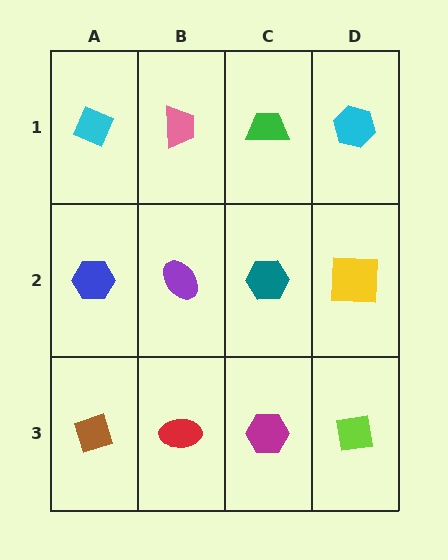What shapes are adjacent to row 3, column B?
A purple ellipse (row 2, column B), a brown diamond (row 3, column A), a magenta hexagon (row 3, column C).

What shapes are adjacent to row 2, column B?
A pink trapezoid (row 1, column B), a red ellipse (row 3, column B), a blue hexagon (row 2, column A), a teal hexagon (row 2, column C).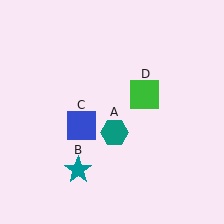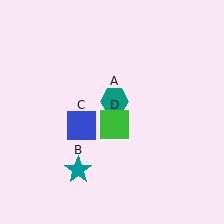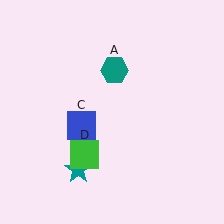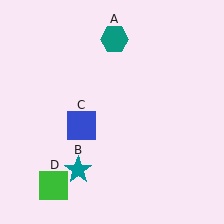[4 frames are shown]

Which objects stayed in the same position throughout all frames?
Teal star (object B) and blue square (object C) remained stationary.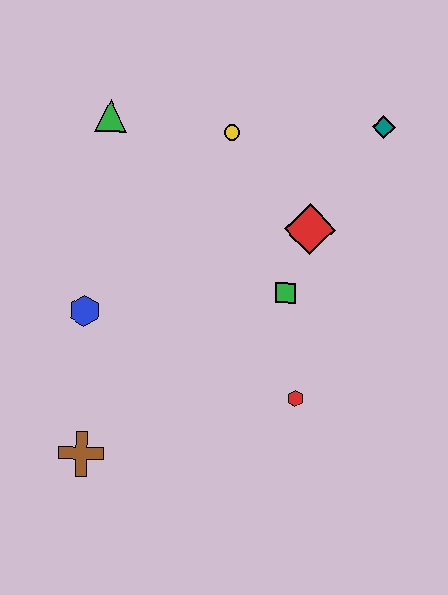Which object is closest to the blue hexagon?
The brown cross is closest to the blue hexagon.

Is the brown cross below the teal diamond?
Yes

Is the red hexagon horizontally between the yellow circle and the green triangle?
No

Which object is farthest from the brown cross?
The teal diamond is farthest from the brown cross.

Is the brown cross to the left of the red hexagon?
Yes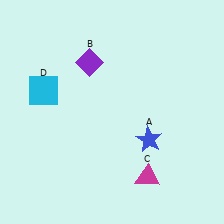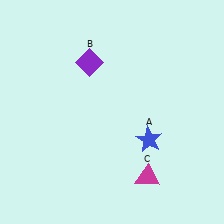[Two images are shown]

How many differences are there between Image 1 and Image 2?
There is 1 difference between the two images.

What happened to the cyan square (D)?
The cyan square (D) was removed in Image 2. It was in the top-left area of Image 1.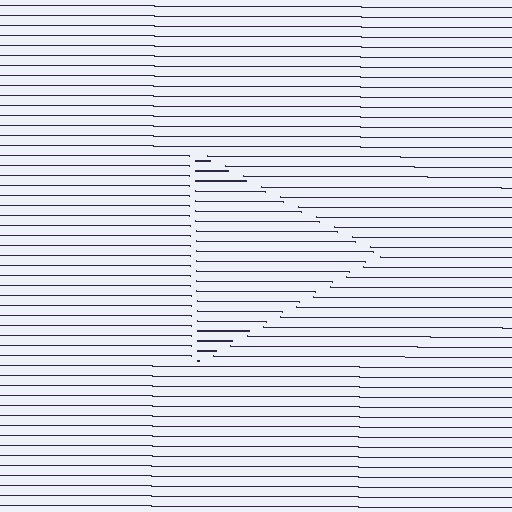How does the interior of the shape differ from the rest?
The interior of the shape contains the same grating, shifted by half a period — the contour is defined by the phase discontinuity where line-ends from the inner and outer gratings abut.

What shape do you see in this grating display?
An illusory triangle. The interior of the shape contains the same grating, shifted by half a period — the contour is defined by the phase discontinuity where line-ends from the inner and outer gratings abut.